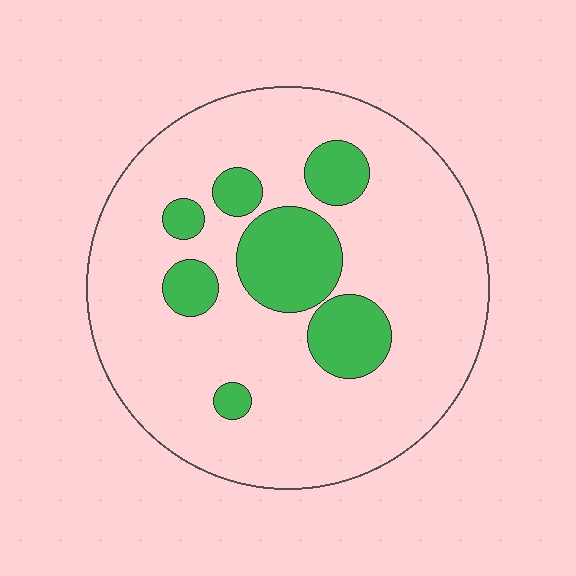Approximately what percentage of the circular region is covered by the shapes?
Approximately 20%.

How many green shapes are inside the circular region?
7.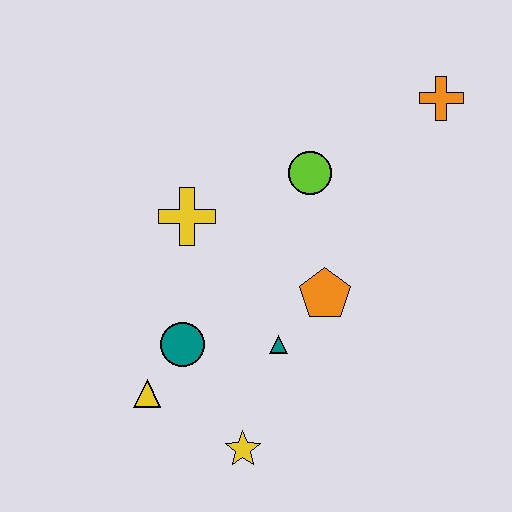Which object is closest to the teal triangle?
The orange pentagon is closest to the teal triangle.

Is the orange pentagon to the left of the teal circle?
No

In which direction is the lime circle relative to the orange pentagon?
The lime circle is above the orange pentagon.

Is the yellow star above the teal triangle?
No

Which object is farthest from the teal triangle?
The orange cross is farthest from the teal triangle.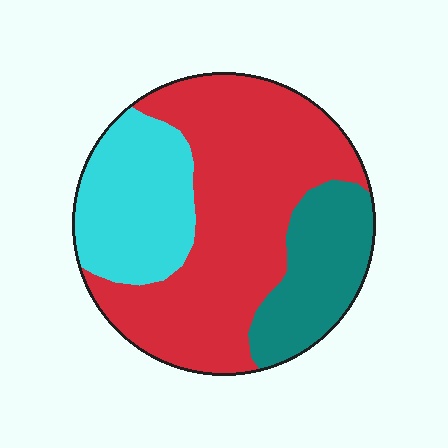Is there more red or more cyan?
Red.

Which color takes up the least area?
Teal, at roughly 20%.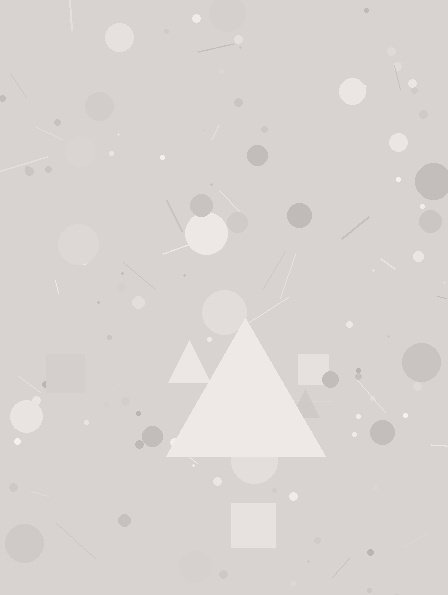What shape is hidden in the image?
A triangle is hidden in the image.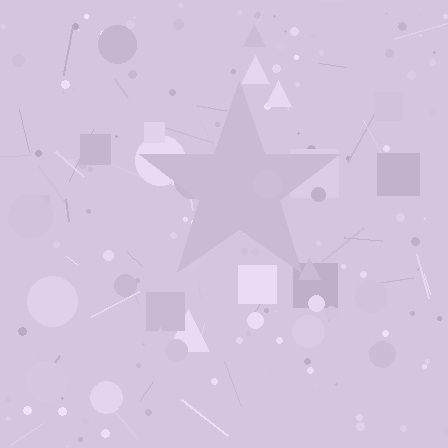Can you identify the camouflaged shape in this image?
The camouflaged shape is a star.